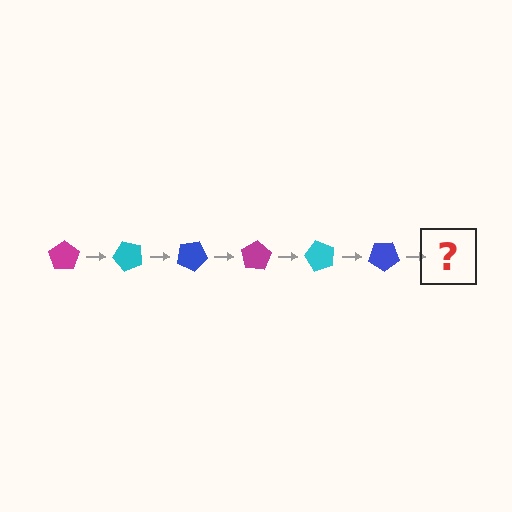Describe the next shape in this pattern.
It should be a magenta pentagon, rotated 300 degrees from the start.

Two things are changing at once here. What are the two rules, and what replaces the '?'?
The two rules are that it rotates 50 degrees each step and the color cycles through magenta, cyan, and blue. The '?' should be a magenta pentagon, rotated 300 degrees from the start.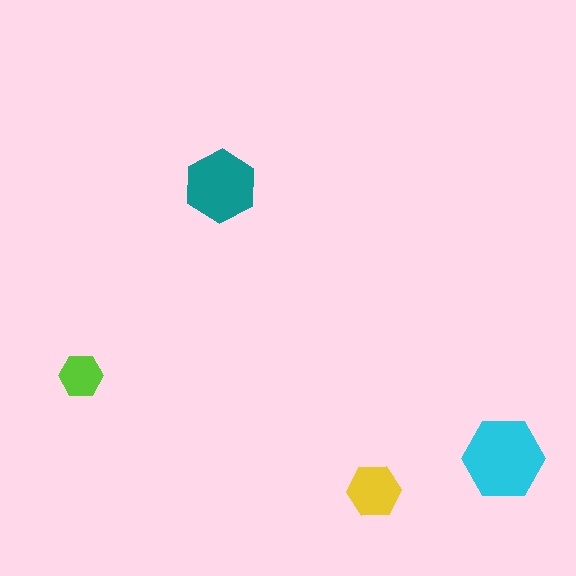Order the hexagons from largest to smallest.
the cyan one, the teal one, the yellow one, the lime one.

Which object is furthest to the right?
The cyan hexagon is rightmost.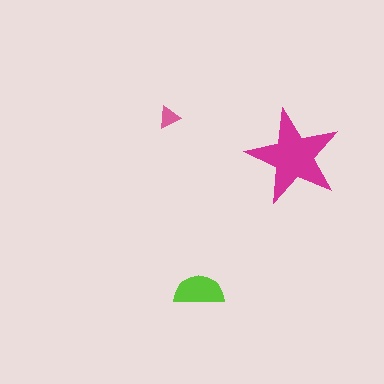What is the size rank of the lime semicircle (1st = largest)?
2nd.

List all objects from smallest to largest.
The pink triangle, the lime semicircle, the magenta star.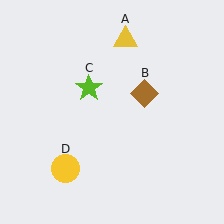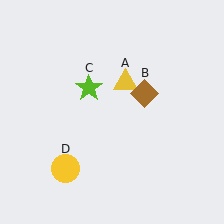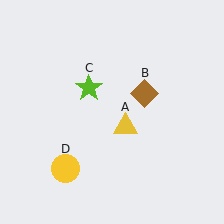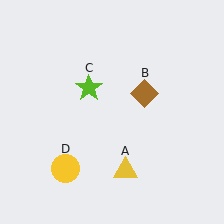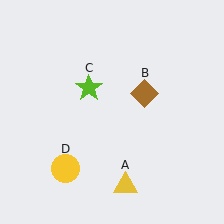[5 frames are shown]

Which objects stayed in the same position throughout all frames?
Brown diamond (object B) and lime star (object C) and yellow circle (object D) remained stationary.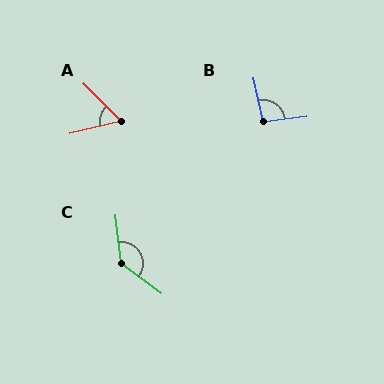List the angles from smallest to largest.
A (59°), B (95°), C (133°).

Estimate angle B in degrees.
Approximately 95 degrees.